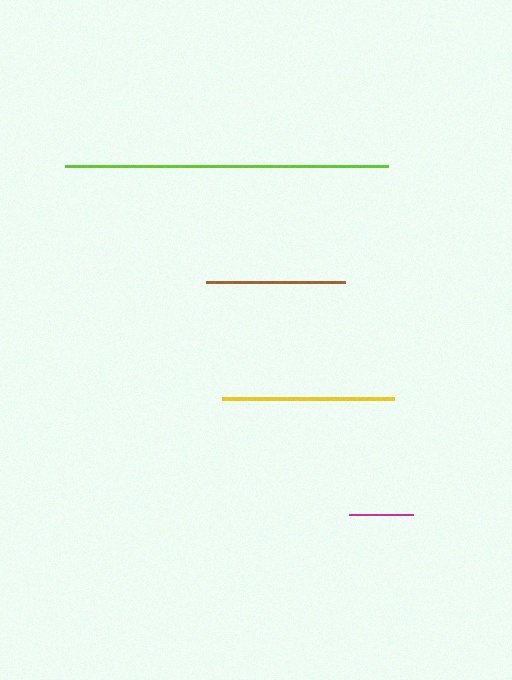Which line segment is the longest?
The lime line is the longest at approximately 323 pixels.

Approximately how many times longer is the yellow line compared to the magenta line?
The yellow line is approximately 2.7 times the length of the magenta line.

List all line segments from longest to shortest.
From longest to shortest: lime, yellow, brown, magenta.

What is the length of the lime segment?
The lime segment is approximately 323 pixels long.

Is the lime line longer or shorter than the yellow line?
The lime line is longer than the yellow line.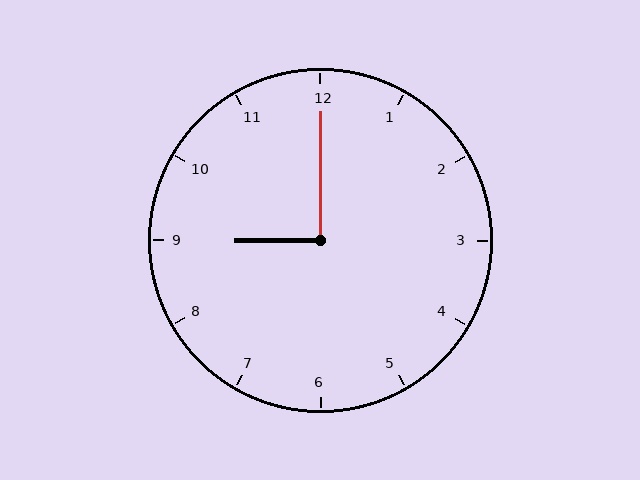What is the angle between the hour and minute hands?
Approximately 90 degrees.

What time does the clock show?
9:00.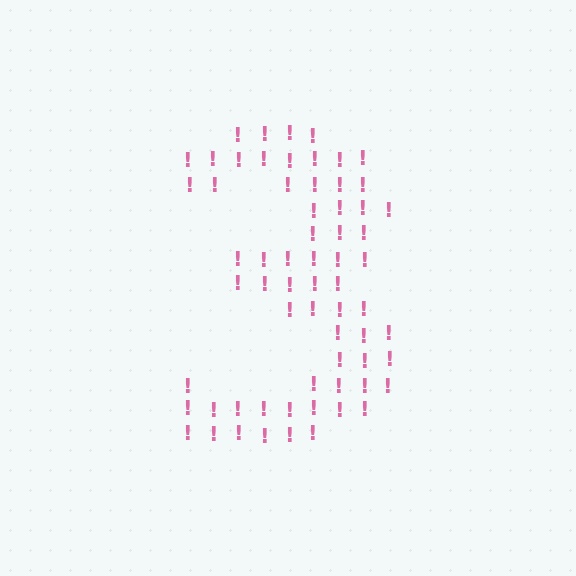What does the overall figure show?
The overall figure shows the digit 3.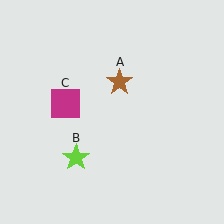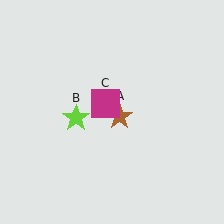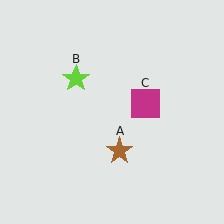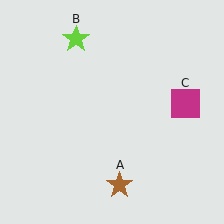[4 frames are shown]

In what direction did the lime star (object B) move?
The lime star (object B) moved up.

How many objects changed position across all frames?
3 objects changed position: brown star (object A), lime star (object B), magenta square (object C).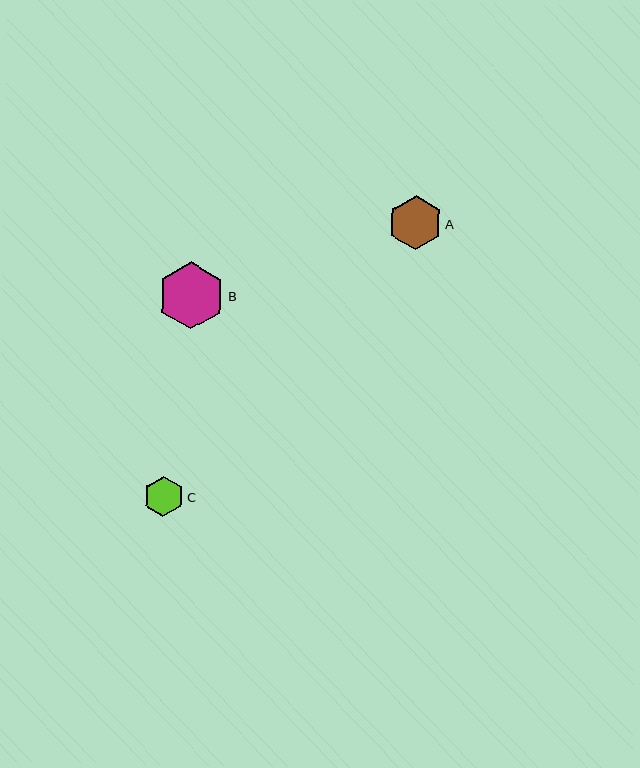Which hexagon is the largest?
Hexagon B is the largest with a size of approximately 67 pixels.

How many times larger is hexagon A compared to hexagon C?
Hexagon A is approximately 1.3 times the size of hexagon C.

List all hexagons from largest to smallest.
From largest to smallest: B, A, C.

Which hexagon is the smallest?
Hexagon C is the smallest with a size of approximately 40 pixels.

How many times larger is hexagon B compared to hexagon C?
Hexagon B is approximately 1.7 times the size of hexagon C.